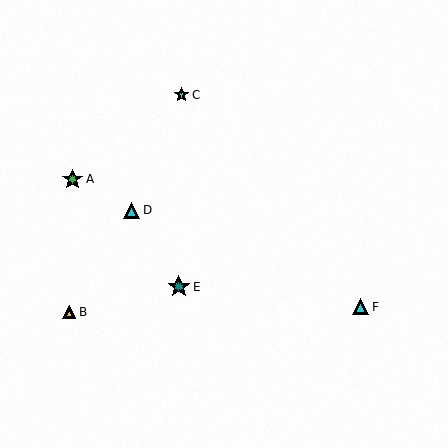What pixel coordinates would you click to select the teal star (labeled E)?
Click at (179, 287) to select the teal star E.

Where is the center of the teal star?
The center of the teal star is at (179, 287).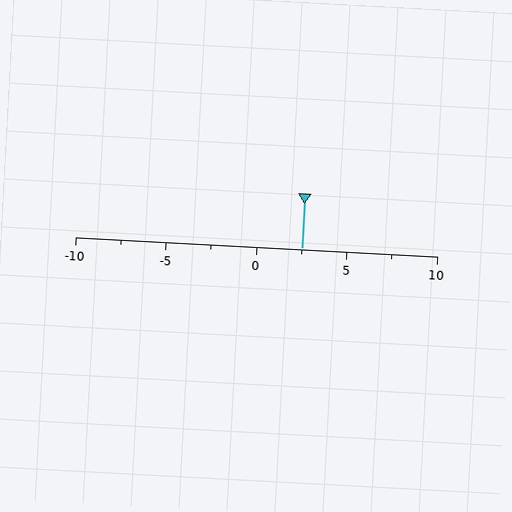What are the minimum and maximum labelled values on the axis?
The axis runs from -10 to 10.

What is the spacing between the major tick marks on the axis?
The major ticks are spaced 5 apart.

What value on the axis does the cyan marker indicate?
The marker indicates approximately 2.5.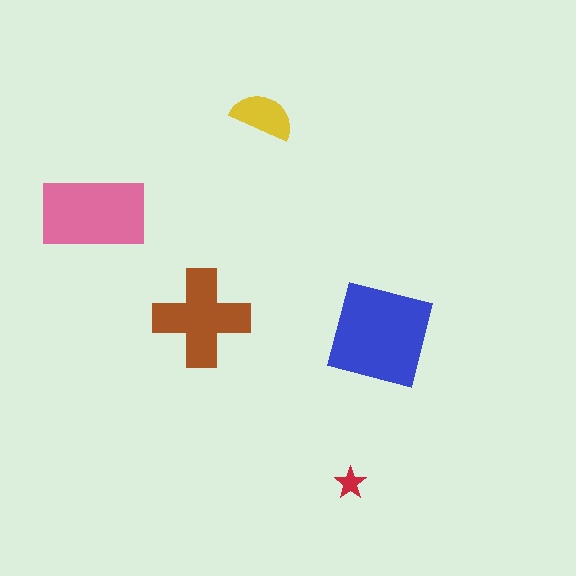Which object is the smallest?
The red star.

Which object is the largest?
The blue square.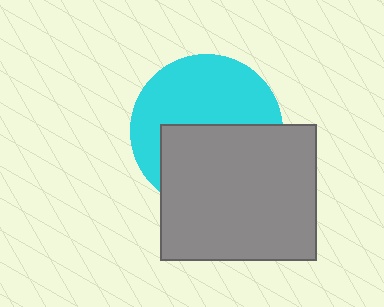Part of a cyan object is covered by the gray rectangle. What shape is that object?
It is a circle.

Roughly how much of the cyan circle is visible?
About half of it is visible (roughly 52%).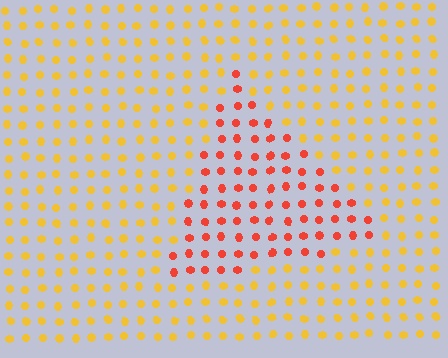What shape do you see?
I see a triangle.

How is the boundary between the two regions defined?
The boundary is defined purely by a slight shift in hue (about 41 degrees). Spacing, size, and orientation are identical on both sides.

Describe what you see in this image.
The image is filled with small yellow elements in a uniform arrangement. A triangle-shaped region is visible where the elements are tinted to a slightly different hue, forming a subtle color boundary.